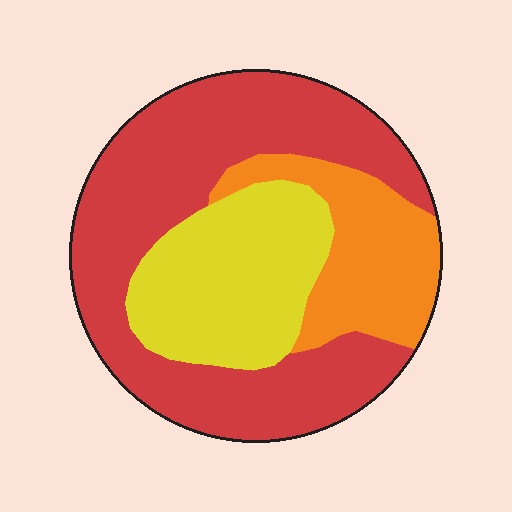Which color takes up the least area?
Orange, at roughly 20%.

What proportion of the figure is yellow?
Yellow takes up about one quarter (1/4) of the figure.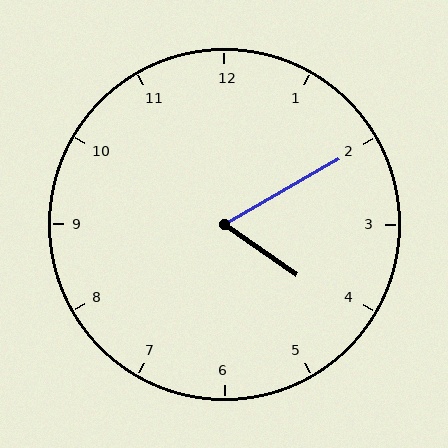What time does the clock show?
4:10.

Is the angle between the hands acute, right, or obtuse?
It is acute.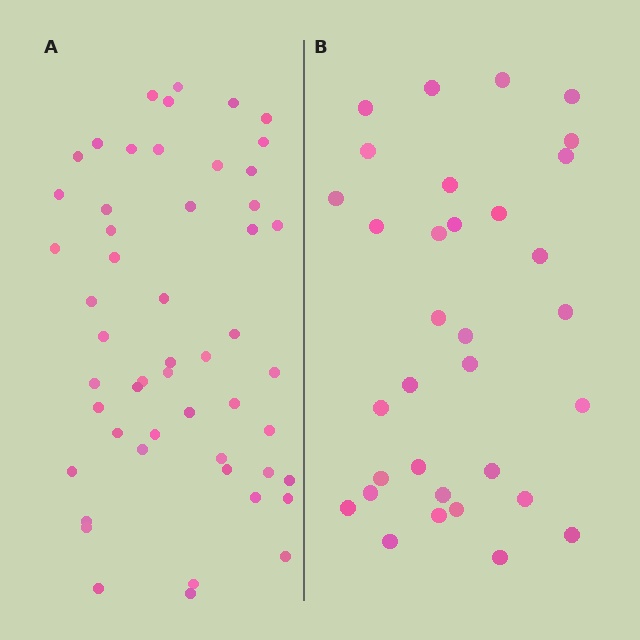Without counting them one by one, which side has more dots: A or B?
Region A (the left region) has more dots.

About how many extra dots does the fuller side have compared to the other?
Region A has approximately 20 more dots than region B.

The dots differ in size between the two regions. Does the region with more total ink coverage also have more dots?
No. Region B has more total ink coverage because its dots are larger, but region A actually contains more individual dots. Total area can be misleading — the number of items is what matters here.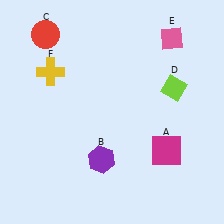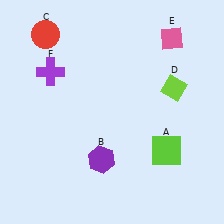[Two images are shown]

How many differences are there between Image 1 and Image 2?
There are 2 differences between the two images.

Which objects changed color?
A changed from magenta to lime. F changed from yellow to purple.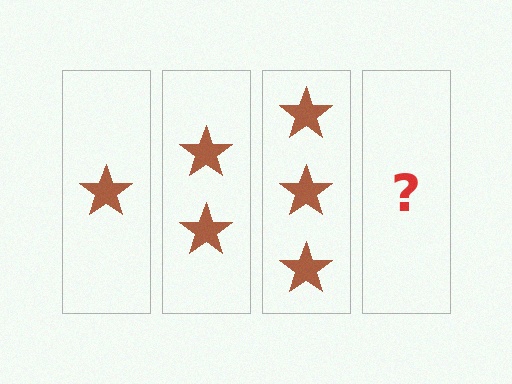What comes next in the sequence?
The next element should be 4 stars.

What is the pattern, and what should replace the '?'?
The pattern is that each step adds one more star. The '?' should be 4 stars.